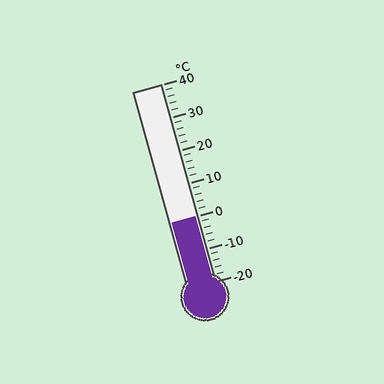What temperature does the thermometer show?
The thermometer shows approximately 0°C.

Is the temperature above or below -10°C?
The temperature is above -10°C.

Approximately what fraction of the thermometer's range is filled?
The thermometer is filled to approximately 35% of its range.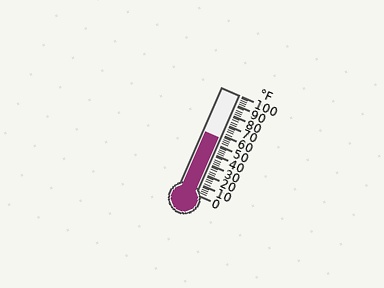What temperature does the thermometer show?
The thermometer shows approximately 56°F.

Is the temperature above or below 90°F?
The temperature is below 90°F.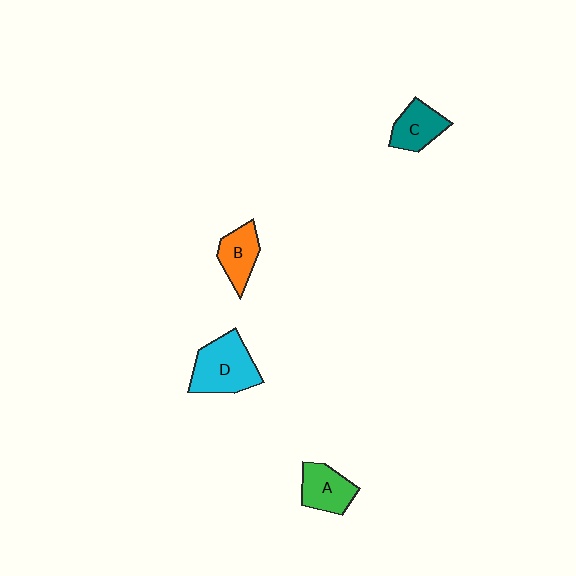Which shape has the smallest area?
Shape B (orange).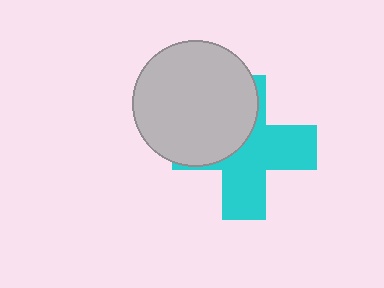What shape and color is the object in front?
The object in front is a light gray circle.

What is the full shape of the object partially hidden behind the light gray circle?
The partially hidden object is a cyan cross.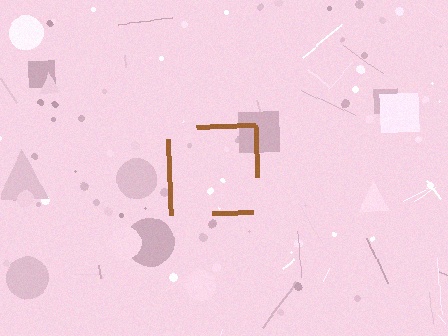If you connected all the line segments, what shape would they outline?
They would outline a square.